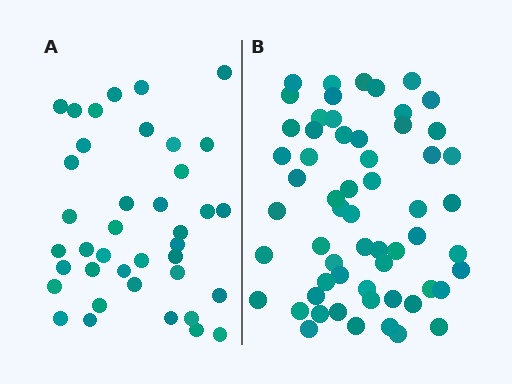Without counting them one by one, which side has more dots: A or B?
Region B (the right region) has more dots.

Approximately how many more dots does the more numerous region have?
Region B has approximately 20 more dots than region A.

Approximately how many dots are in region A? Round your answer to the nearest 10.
About 40 dots. (The exact count is 39, which rounds to 40.)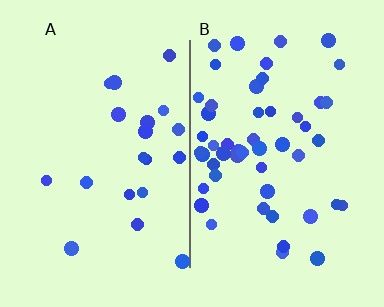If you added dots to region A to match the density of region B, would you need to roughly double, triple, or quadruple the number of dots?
Approximately triple.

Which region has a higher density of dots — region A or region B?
B (the right).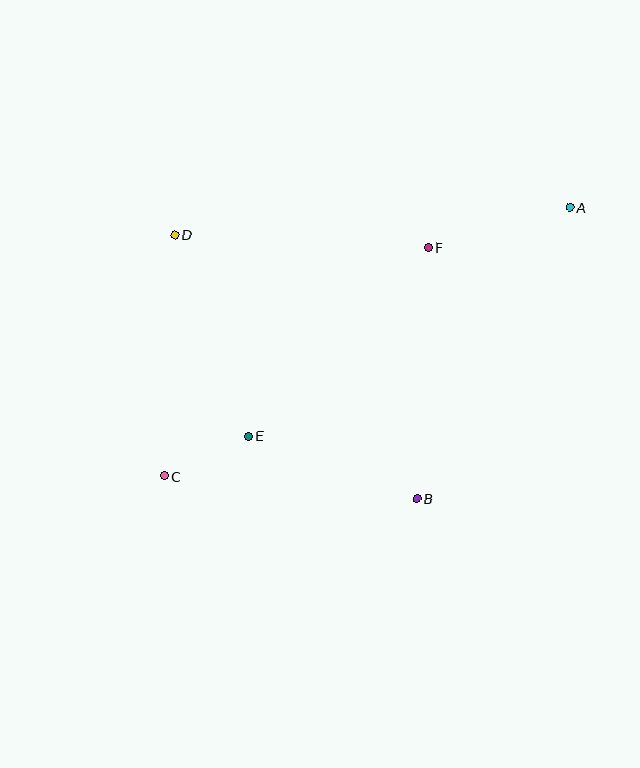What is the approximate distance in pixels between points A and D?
The distance between A and D is approximately 396 pixels.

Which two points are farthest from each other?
Points A and C are farthest from each other.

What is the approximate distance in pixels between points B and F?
The distance between B and F is approximately 252 pixels.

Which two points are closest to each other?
Points C and E are closest to each other.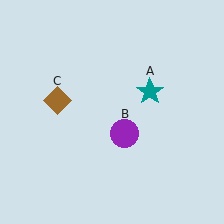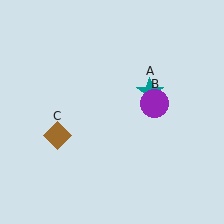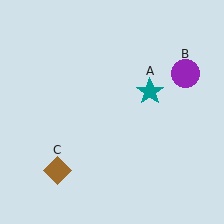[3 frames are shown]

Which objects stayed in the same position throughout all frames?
Teal star (object A) remained stationary.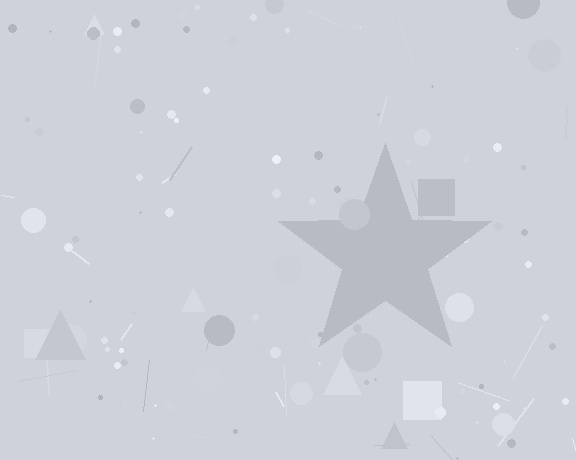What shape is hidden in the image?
A star is hidden in the image.